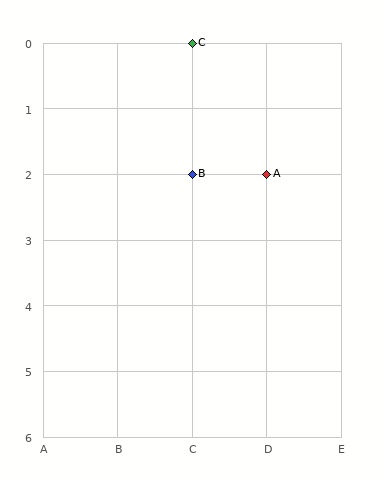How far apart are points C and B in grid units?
Points C and B are 2 rows apart.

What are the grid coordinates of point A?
Point A is at grid coordinates (D, 2).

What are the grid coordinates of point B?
Point B is at grid coordinates (C, 2).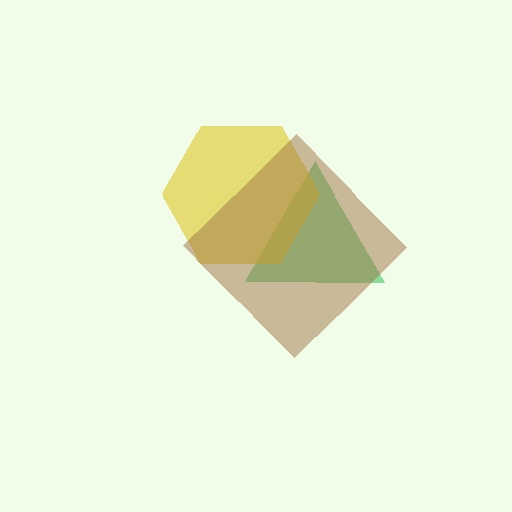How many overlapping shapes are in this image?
There are 3 overlapping shapes in the image.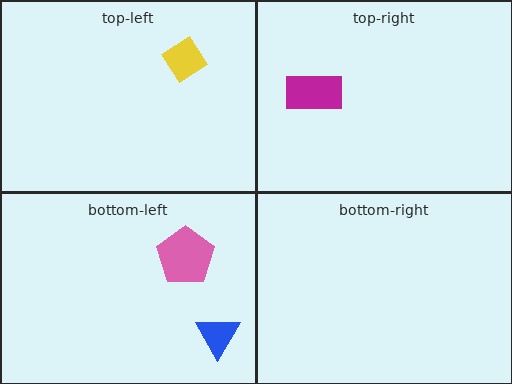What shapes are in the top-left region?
The yellow diamond.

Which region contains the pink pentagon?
The bottom-left region.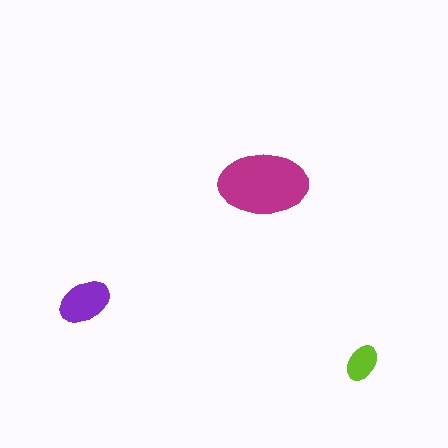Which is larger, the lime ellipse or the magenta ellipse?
The magenta one.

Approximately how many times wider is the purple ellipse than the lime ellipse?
About 1.5 times wider.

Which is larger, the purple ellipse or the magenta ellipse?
The magenta one.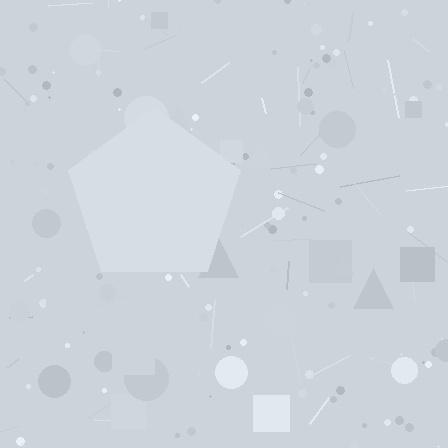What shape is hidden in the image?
A pentagon is hidden in the image.